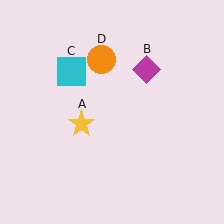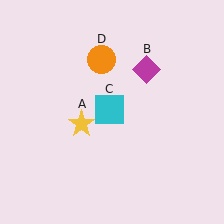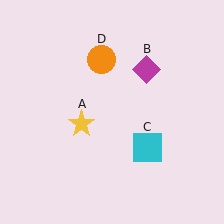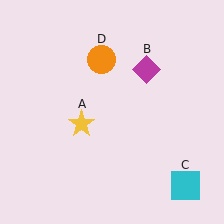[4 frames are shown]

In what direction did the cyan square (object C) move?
The cyan square (object C) moved down and to the right.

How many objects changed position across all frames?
1 object changed position: cyan square (object C).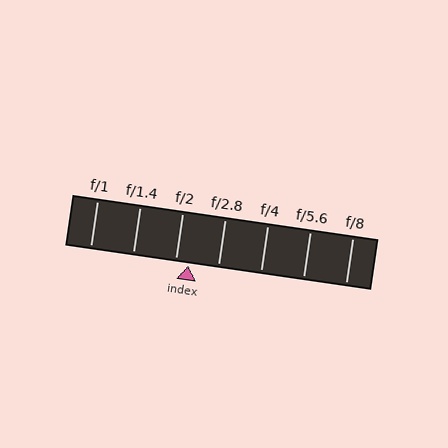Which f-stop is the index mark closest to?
The index mark is closest to f/2.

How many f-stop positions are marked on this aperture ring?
There are 7 f-stop positions marked.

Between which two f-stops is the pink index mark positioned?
The index mark is between f/2 and f/2.8.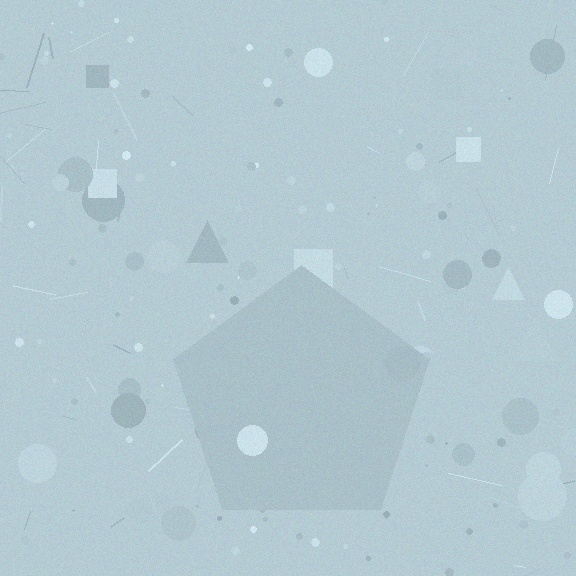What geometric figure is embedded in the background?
A pentagon is embedded in the background.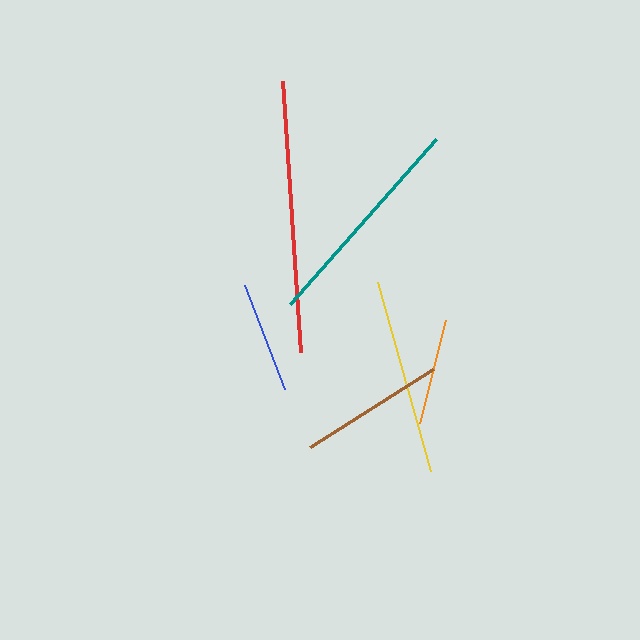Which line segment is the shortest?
The orange line is the shortest at approximately 107 pixels.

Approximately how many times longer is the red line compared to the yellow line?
The red line is approximately 1.4 times the length of the yellow line.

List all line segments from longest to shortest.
From longest to shortest: red, teal, yellow, brown, blue, orange.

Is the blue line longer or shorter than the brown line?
The brown line is longer than the blue line.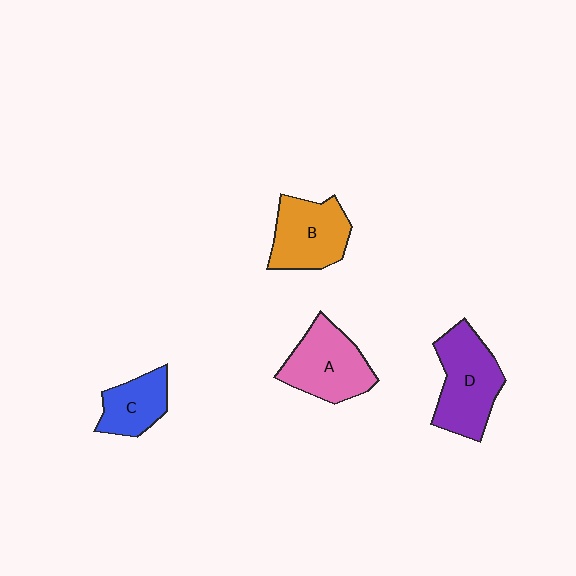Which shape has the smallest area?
Shape C (blue).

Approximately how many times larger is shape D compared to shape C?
Approximately 1.7 times.